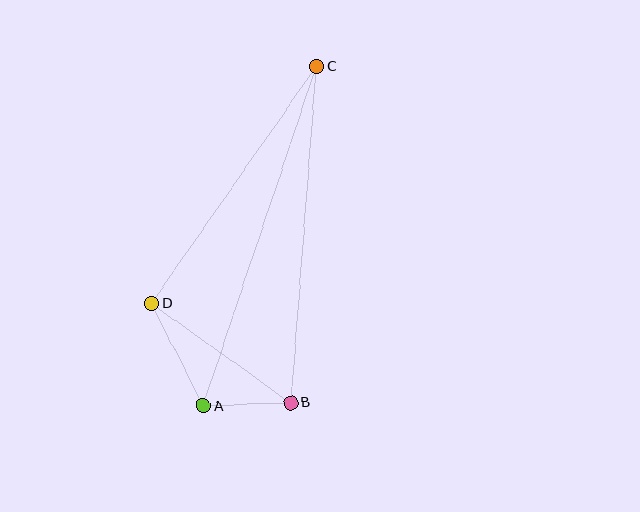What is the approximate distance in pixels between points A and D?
The distance between A and D is approximately 115 pixels.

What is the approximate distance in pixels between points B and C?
The distance between B and C is approximately 338 pixels.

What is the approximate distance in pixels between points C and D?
The distance between C and D is approximately 289 pixels.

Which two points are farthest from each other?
Points A and C are farthest from each other.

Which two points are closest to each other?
Points A and B are closest to each other.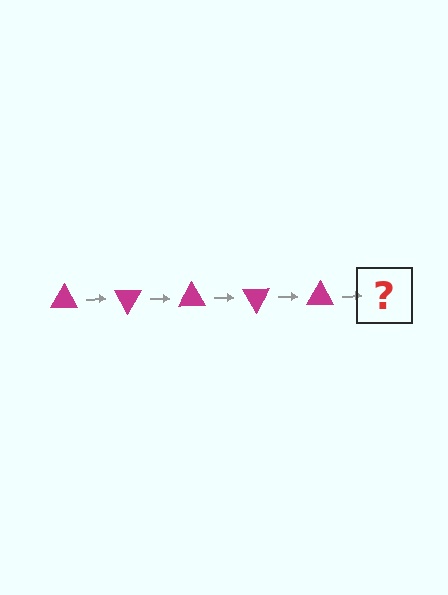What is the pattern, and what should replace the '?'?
The pattern is that the triangle rotates 60 degrees each step. The '?' should be a magenta triangle rotated 300 degrees.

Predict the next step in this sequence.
The next step is a magenta triangle rotated 300 degrees.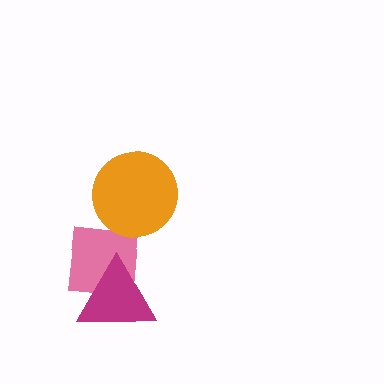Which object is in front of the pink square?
The magenta triangle is in front of the pink square.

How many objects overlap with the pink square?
1 object overlaps with the pink square.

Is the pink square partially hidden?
Yes, it is partially covered by another shape.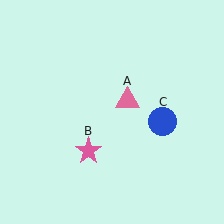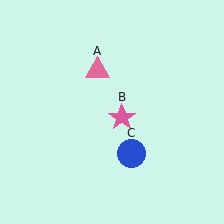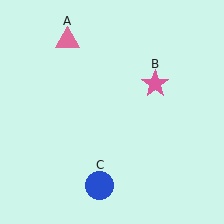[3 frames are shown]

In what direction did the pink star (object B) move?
The pink star (object B) moved up and to the right.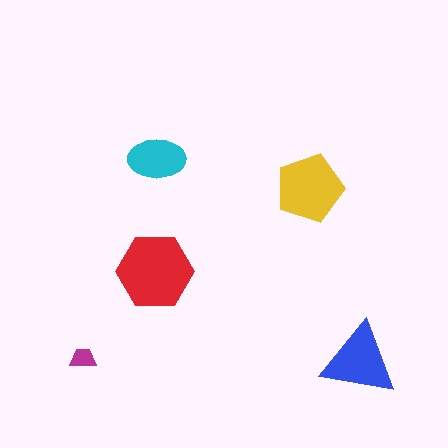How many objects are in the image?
There are 5 objects in the image.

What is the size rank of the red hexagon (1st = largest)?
1st.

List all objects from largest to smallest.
The red hexagon, the yellow pentagon, the blue triangle, the cyan ellipse, the magenta trapezoid.